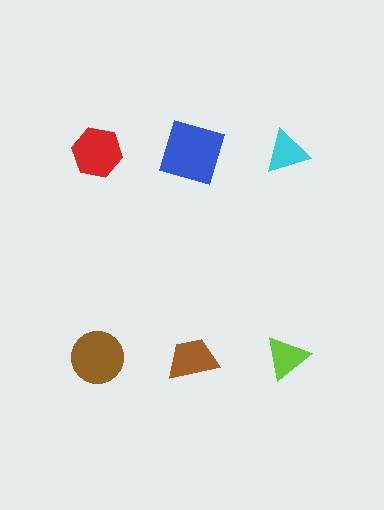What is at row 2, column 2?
A brown trapezoid.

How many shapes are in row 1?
3 shapes.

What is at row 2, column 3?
A lime triangle.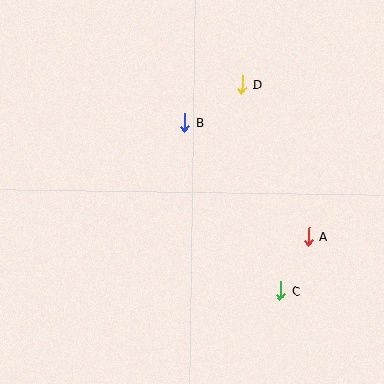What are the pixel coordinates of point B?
Point B is at (185, 123).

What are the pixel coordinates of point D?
Point D is at (242, 84).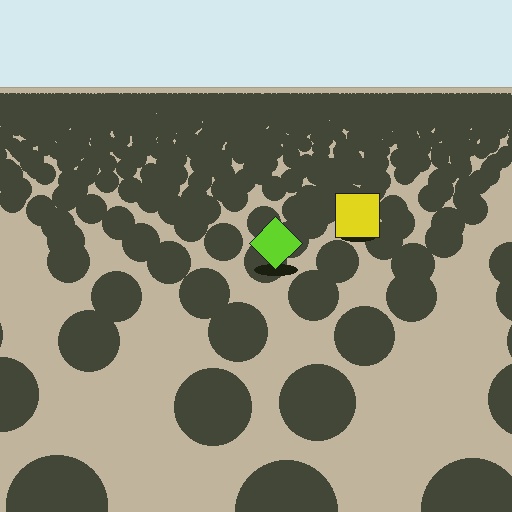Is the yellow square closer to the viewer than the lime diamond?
No. The lime diamond is closer — you can tell from the texture gradient: the ground texture is coarser near it.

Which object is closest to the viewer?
The lime diamond is closest. The texture marks near it are larger and more spread out.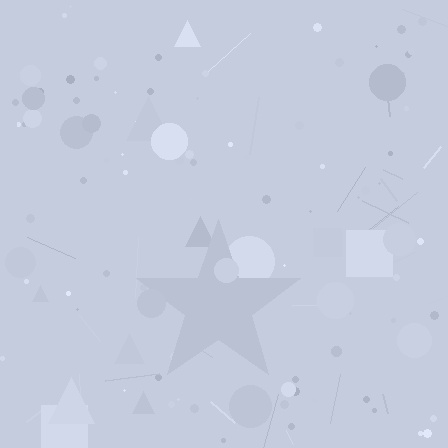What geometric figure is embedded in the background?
A star is embedded in the background.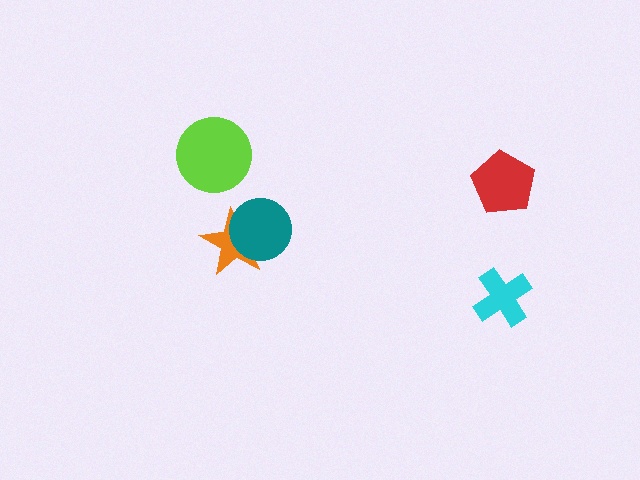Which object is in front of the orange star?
The teal circle is in front of the orange star.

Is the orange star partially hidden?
Yes, it is partially covered by another shape.